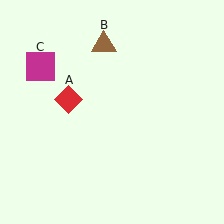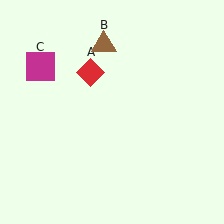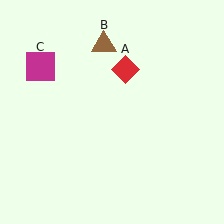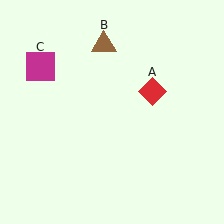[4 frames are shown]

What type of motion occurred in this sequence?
The red diamond (object A) rotated clockwise around the center of the scene.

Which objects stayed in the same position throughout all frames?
Brown triangle (object B) and magenta square (object C) remained stationary.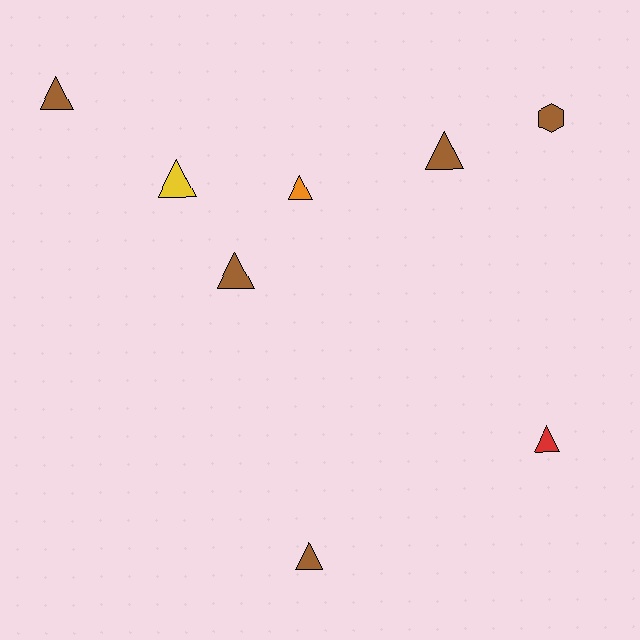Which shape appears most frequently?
Triangle, with 7 objects.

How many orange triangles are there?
There is 1 orange triangle.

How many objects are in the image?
There are 8 objects.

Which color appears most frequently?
Brown, with 5 objects.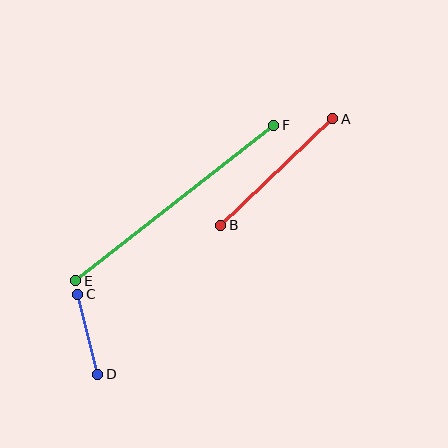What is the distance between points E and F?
The distance is approximately 252 pixels.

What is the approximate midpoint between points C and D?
The midpoint is at approximately (88, 334) pixels.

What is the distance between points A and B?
The distance is approximately 154 pixels.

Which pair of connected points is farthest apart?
Points E and F are farthest apart.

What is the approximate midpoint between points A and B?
The midpoint is at approximately (277, 172) pixels.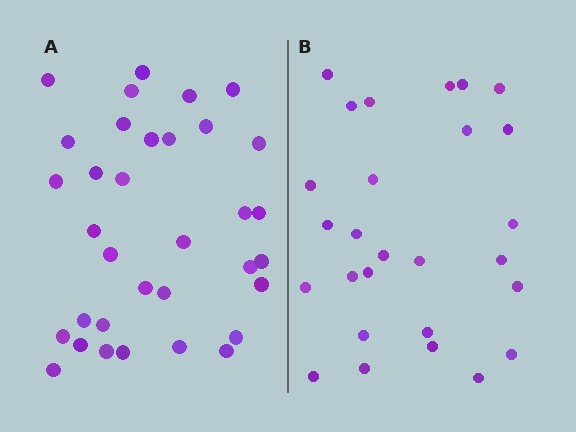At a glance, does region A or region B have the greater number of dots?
Region A (the left region) has more dots.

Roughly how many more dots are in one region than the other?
Region A has roughly 8 or so more dots than region B.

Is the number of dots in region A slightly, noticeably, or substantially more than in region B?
Region A has noticeably more, but not dramatically so. The ratio is roughly 1.3 to 1.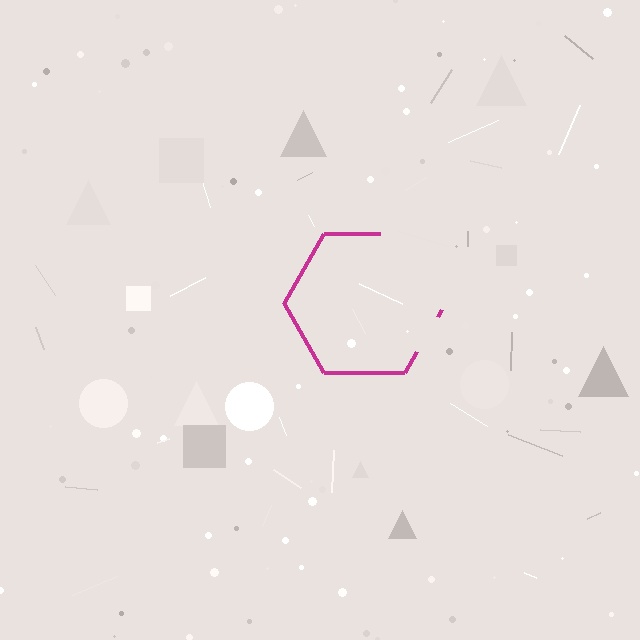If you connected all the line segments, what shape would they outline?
They would outline a hexagon.